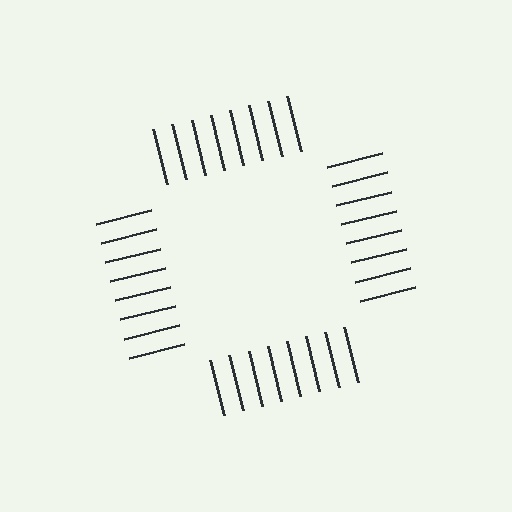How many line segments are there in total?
32 — 8 along each of the 4 edges.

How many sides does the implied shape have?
4 sides — the line-ends trace a square.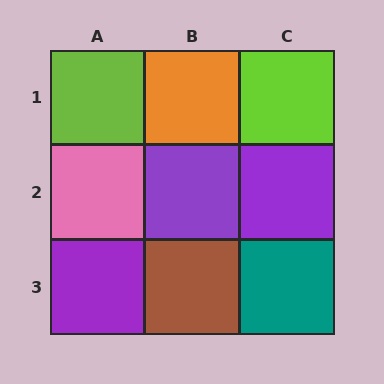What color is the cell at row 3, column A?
Purple.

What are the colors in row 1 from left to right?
Lime, orange, lime.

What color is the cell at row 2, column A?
Pink.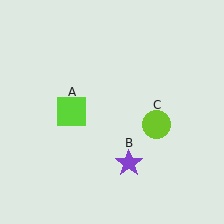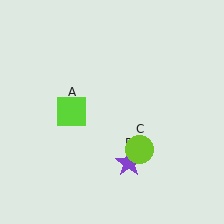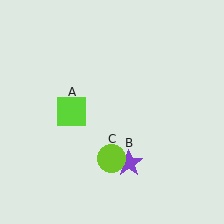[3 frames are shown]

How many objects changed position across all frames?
1 object changed position: lime circle (object C).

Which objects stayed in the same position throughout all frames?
Lime square (object A) and purple star (object B) remained stationary.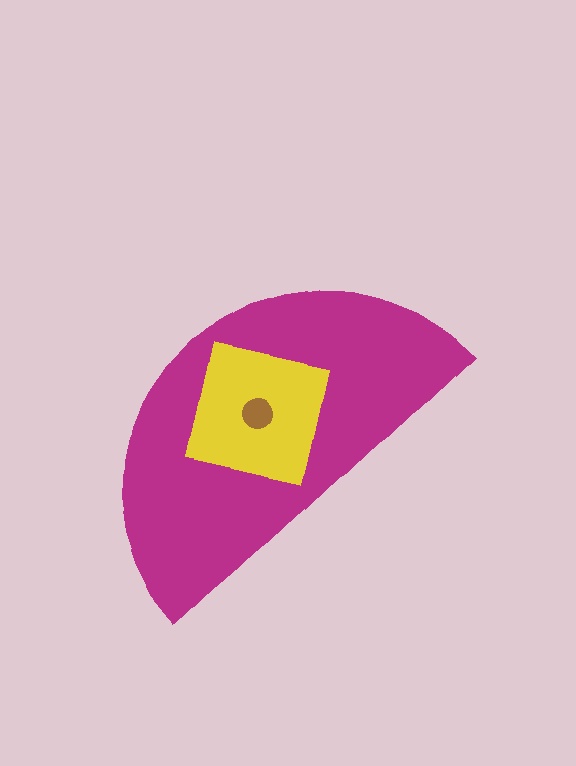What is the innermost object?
The brown circle.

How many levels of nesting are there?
3.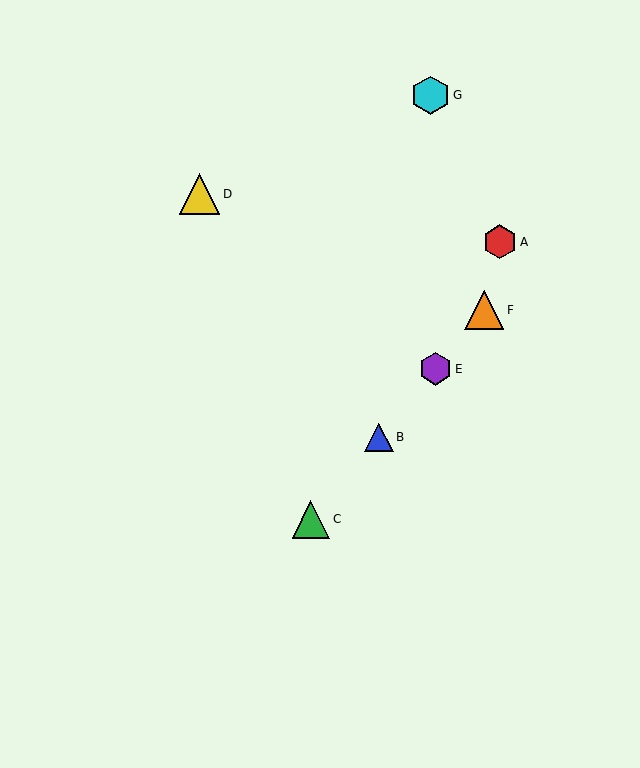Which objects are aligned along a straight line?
Objects B, C, E, F are aligned along a straight line.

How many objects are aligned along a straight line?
4 objects (B, C, E, F) are aligned along a straight line.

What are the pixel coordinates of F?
Object F is at (484, 310).